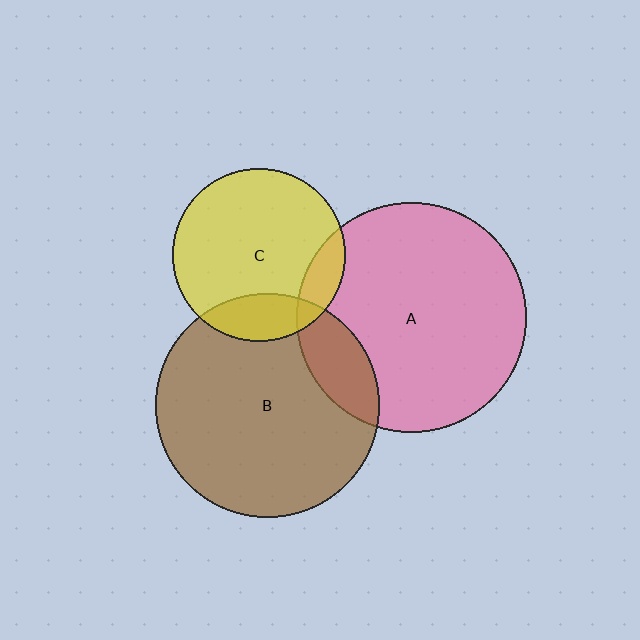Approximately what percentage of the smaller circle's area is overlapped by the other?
Approximately 15%.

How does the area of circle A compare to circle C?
Approximately 1.8 times.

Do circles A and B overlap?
Yes.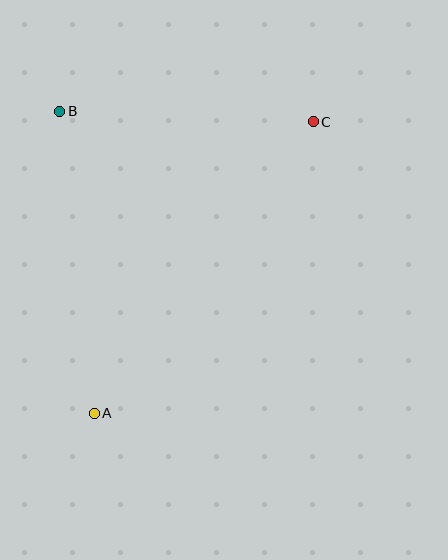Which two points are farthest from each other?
Points A and C are farthest from each other.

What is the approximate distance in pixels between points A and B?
The distance between A and B is approximately 304 pixels.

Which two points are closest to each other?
Points B and C are closest to each other.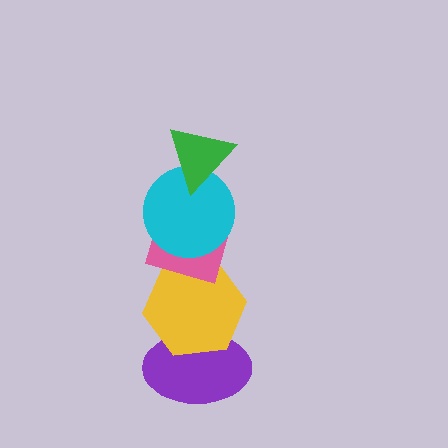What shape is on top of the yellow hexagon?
The pink diamond is on top of the yellow hexagon.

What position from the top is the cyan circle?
The cyan circle is 2nd from the top.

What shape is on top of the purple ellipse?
The yellow hexagon is on top of the purple ellipse.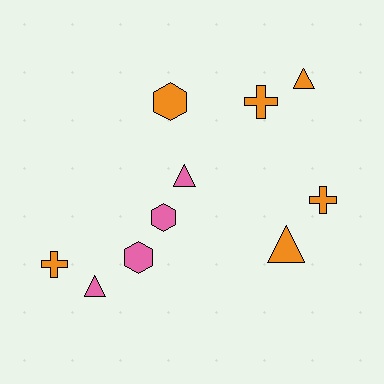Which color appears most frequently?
Orange, with 6 objects.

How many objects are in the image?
There are 10 objects.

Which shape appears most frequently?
Triangle, with 4 objects.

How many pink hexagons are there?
There are 2 pink hexagons.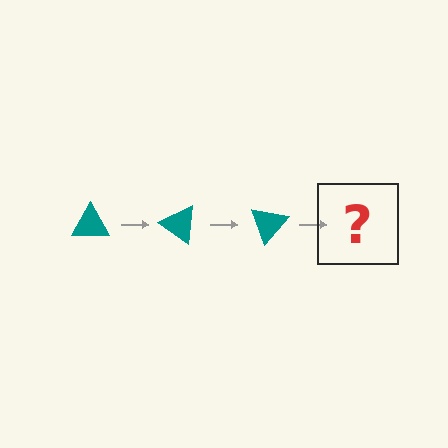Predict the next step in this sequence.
The next step is a teal triangle rotated 105 degrees.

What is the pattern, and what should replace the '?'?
The pattern is that the triangle rotates 35 degrees each step. The '?' should be a teal triangle rotated 105 degrees.